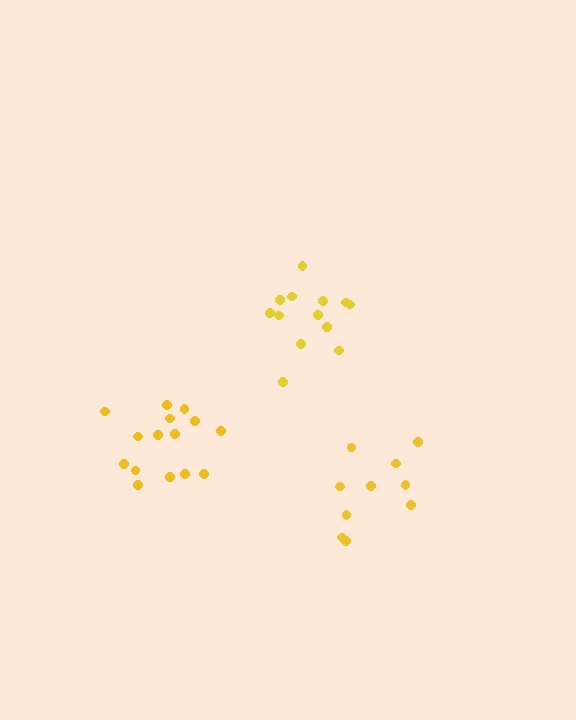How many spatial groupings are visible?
There are 3 spatial groupings.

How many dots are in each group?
Group 1: 13 dots, Group 2: 15 dots, Group 3: 10 dots (38 total).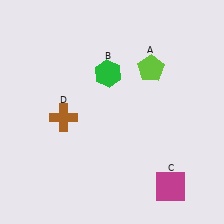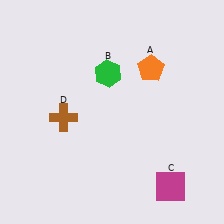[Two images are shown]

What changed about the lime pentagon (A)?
In Image 1, A is lime. In Image 2, it changed to orange.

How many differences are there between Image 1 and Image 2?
There is 1 difference between the two images.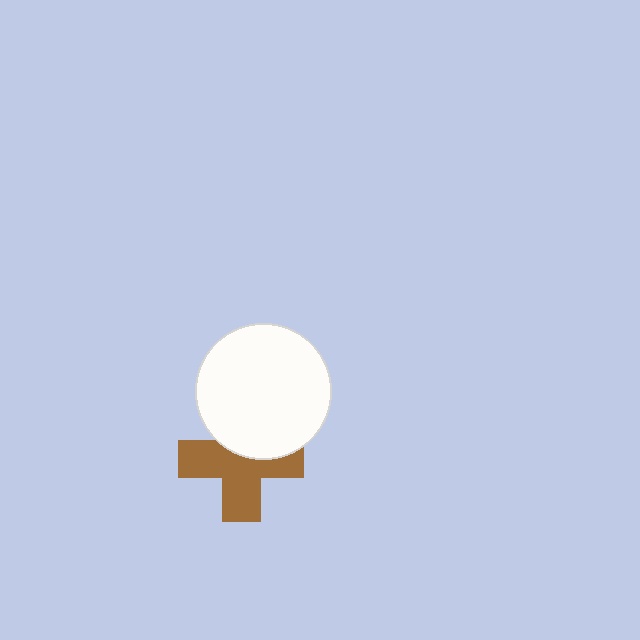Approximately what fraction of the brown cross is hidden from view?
Roughly 37% of the brown cross is hidden behind the white circle.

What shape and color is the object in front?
The object in front is a white circle.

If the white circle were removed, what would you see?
You would see the complete brown cross.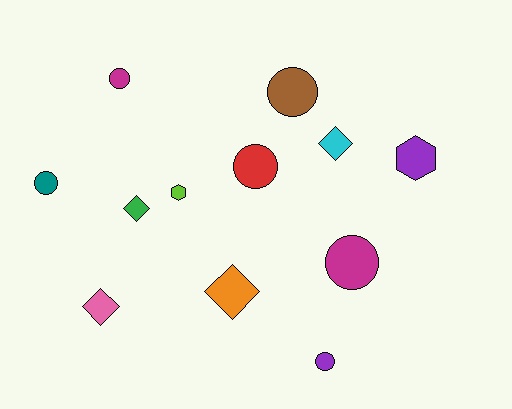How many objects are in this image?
There are 12 objects.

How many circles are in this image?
There are 6 circles.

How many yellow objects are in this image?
There are no yellow objects.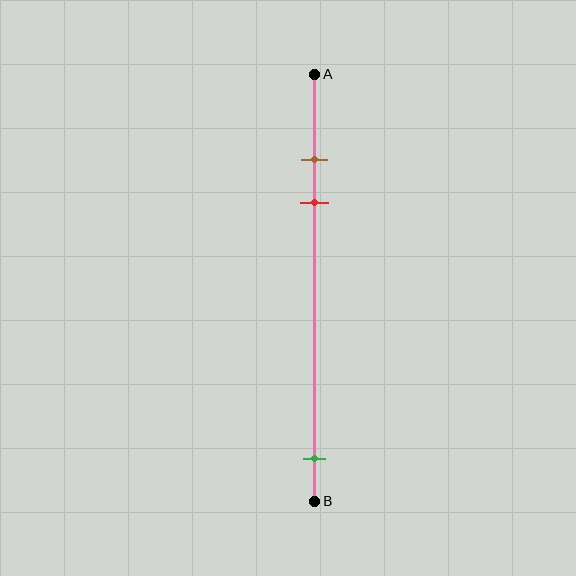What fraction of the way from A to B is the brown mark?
The brown mark is approximately 20% (0.2) of the way from A to B.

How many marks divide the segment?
There are 3 marks dividing the segment.